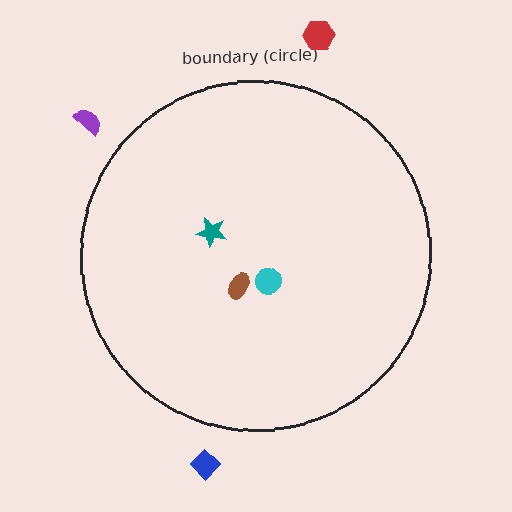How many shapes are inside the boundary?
3 inside, 3 outside.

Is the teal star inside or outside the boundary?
Inside.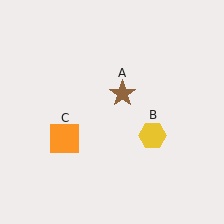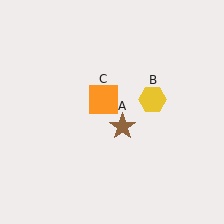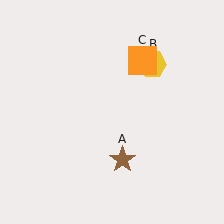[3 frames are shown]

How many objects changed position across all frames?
3 objects changed position: brown star (object A), yellow hexagon (object B), orange square (object C).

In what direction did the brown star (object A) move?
The brown star (object A) moved down.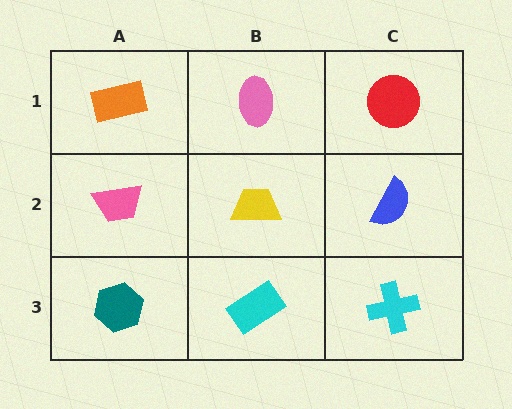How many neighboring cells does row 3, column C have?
2.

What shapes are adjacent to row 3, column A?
A pink trapezoid (row 2, column A), a cyan rectangle (row 3, column B).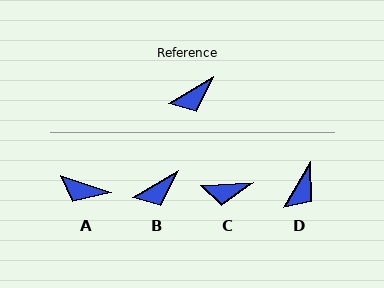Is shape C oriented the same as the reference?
No, it is off by about 28 degrees.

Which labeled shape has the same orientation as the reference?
B.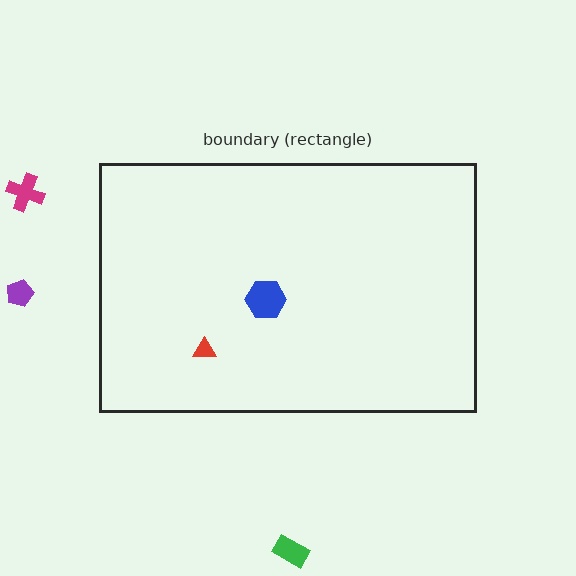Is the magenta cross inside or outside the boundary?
Outside.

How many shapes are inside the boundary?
2 inside, 3 outside.